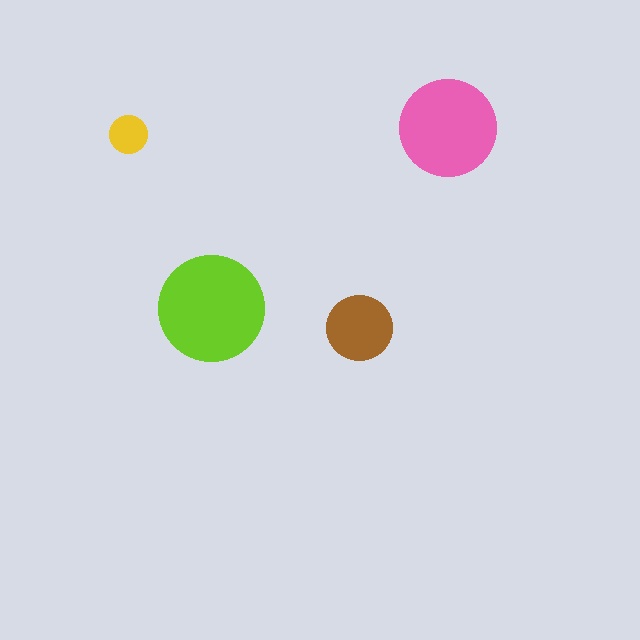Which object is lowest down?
The brown circle is bottommost.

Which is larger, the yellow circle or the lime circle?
The lime one.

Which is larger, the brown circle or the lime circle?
The lime one.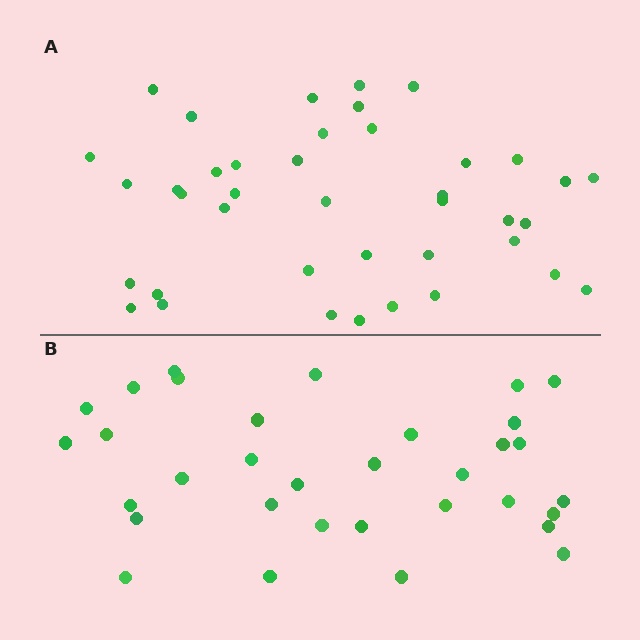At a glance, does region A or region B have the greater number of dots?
Region A (the top region) has more dots.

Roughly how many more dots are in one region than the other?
Region A has roughly 8 or so more dots than region B.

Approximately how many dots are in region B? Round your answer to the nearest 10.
About 30 dots. (The exact count is 33, which rounds to 30.)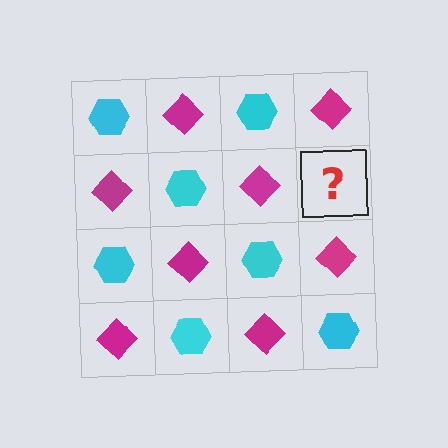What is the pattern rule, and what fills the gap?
The rule is that it alternates cyan hexagon and magenta diamond in a checkerboard pattern. The gap should be filled with a cyan hexagon.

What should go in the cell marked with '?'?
The missing cell should contain a cyan hexagon.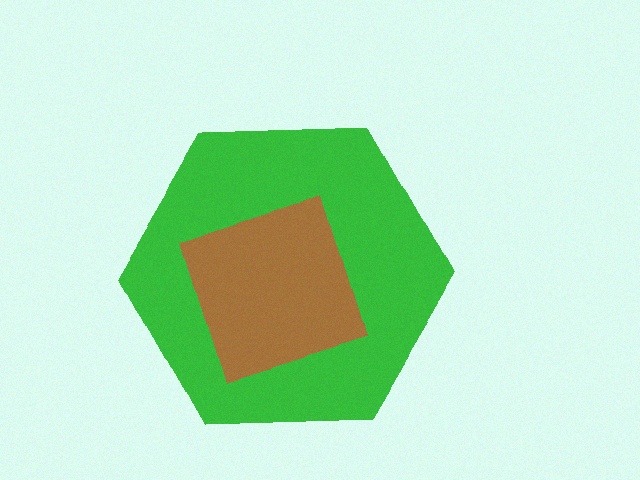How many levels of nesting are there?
2.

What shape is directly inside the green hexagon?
The brown diamond.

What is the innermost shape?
The brown diamond.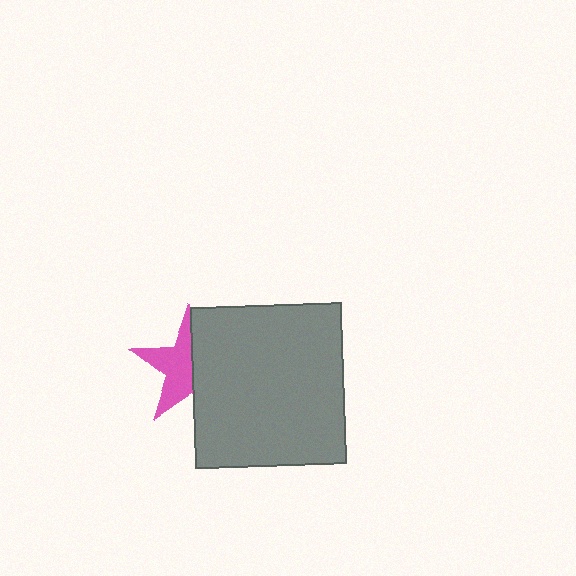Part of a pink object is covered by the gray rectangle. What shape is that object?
It is a star.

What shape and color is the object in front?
The object in front is a gray rectangle.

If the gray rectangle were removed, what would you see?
You would see the complete pink star.